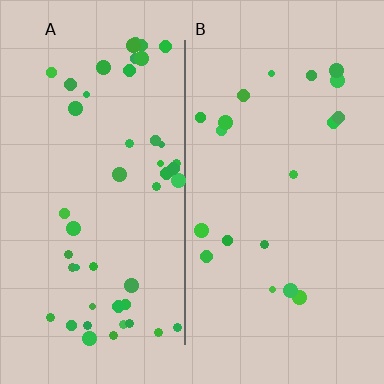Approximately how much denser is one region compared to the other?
Approximately 2.5× — region A over region B.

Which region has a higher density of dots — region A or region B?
A (the left).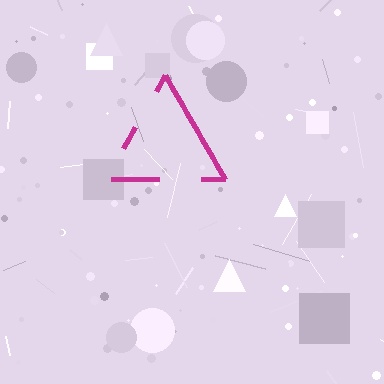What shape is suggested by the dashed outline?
The dashed outline suggests a triangle.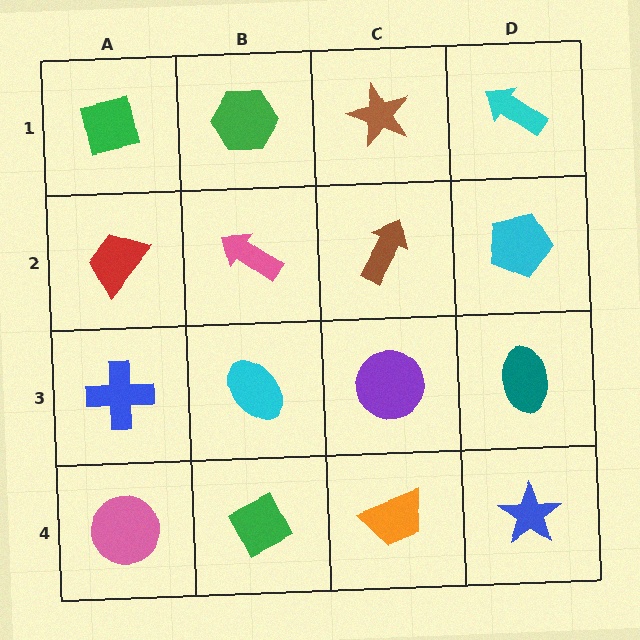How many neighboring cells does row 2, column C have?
4.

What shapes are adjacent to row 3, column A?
A red trapezoid (row 2, column A), a pink circle (row 4, column A), a cyan ellipse (row 3, column B).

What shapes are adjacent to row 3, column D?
A cyan pentagon (row 2, column D), a blue star (row 4, column D), a purple circle (row 3, column C).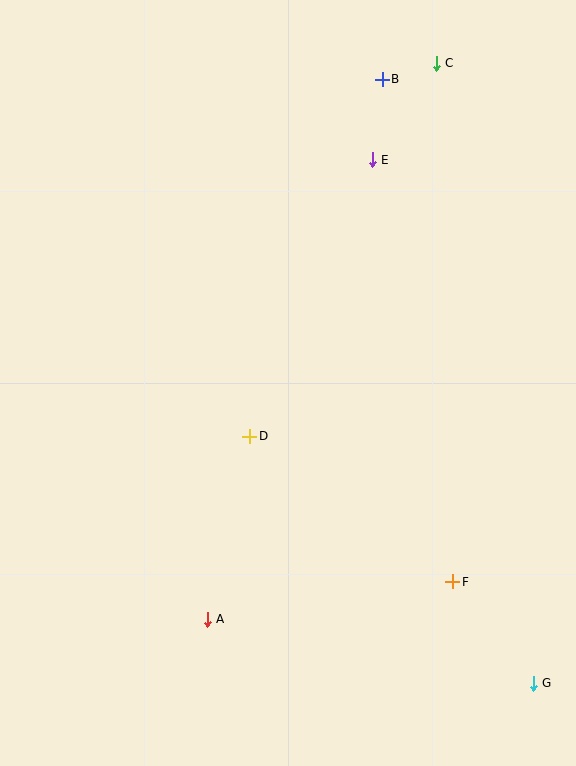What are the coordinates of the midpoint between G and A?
The midpoint between G and A is at (370, 651).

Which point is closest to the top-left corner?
Point B is closest to the top-left corner.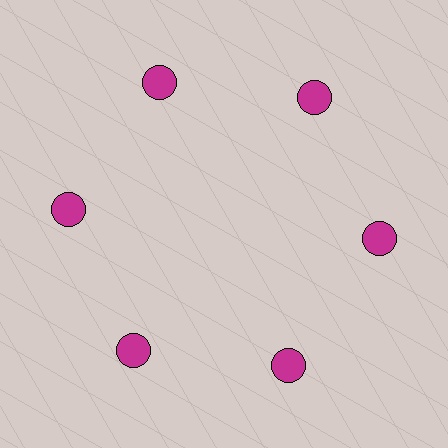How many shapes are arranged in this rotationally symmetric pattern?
There are 6 shapes, arranged in 6 groups of 1.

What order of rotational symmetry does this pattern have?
This pattern has 6-fold rotational symmetry.